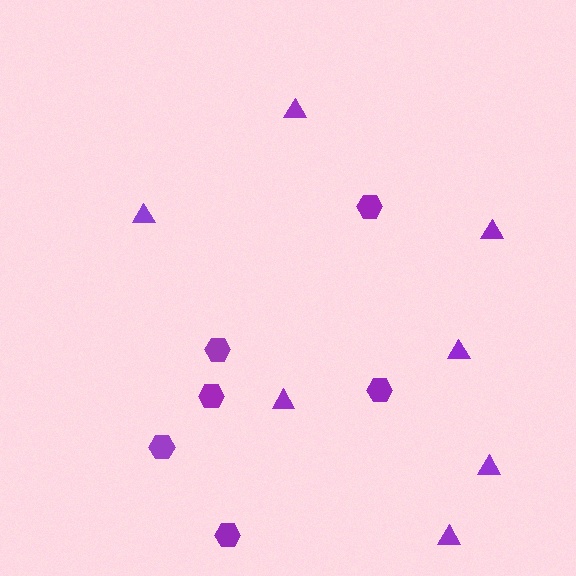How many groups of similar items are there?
There are 2 groups: one group of triangles (7) and one group of hexagons (6).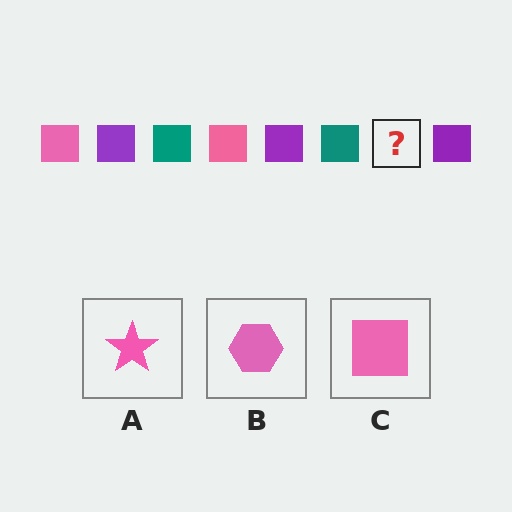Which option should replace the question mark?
Option C.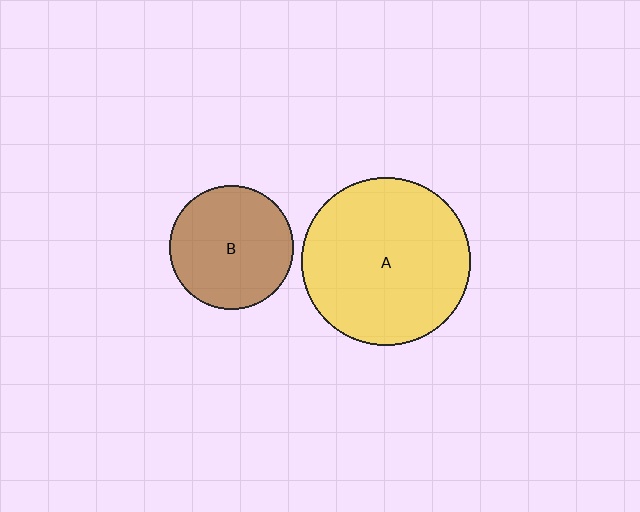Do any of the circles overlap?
No, none of the circles overlap.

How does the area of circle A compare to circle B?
Approximately 1.9 times.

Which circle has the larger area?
Circle A (yellow).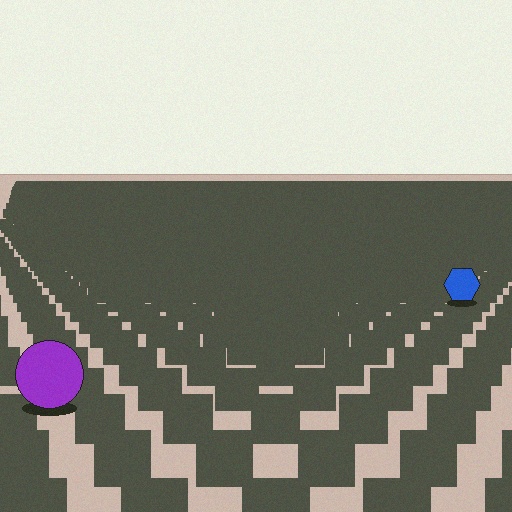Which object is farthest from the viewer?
The blue hexagon is farthest from the viewer. It appears smaller and the ground texture around it is denser.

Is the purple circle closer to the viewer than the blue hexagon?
Yes. The purple circle is closer — you can tell from the texture gradient: the ground texture is coarser near it.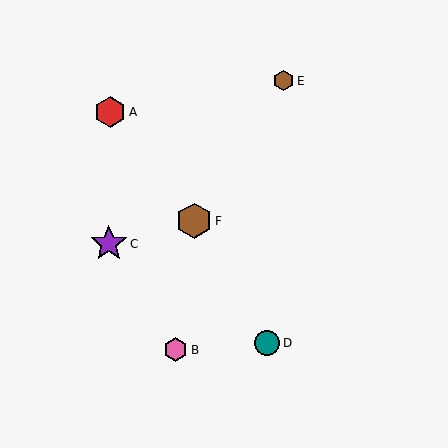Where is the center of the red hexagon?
The center of the red hexagon is at (110, 112).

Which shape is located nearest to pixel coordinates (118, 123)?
The red hexagon (labeled A) at (110, 112) is nearest to that location.